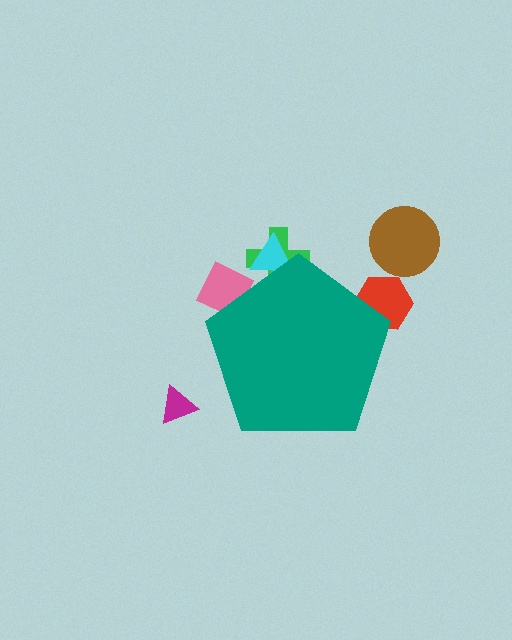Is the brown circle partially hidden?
No, the brown circle is fully visible.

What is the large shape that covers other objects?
A teal pentagon.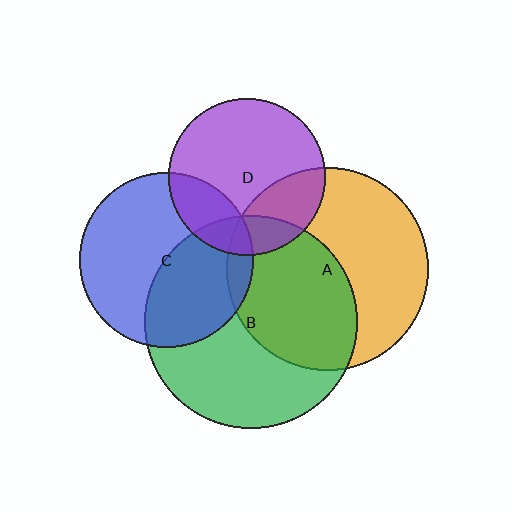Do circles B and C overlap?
Yes.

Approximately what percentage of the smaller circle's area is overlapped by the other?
Approximately 40%.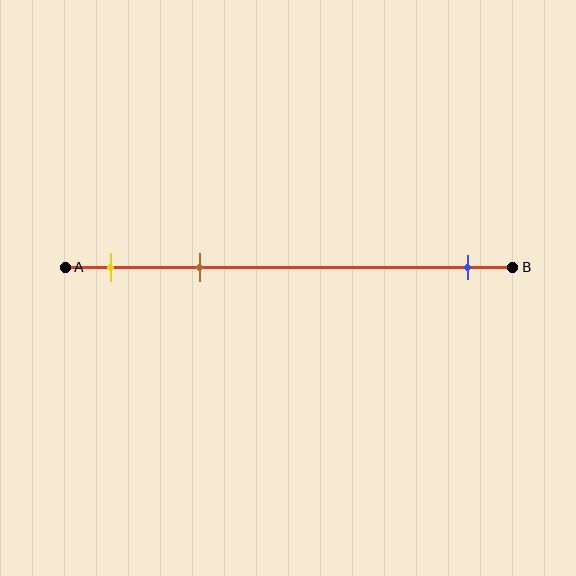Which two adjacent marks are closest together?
The yellow and brown marks are the closest adjacent pair.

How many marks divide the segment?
There are 3 marks dividing the segment.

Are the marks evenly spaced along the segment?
No, the marks are not evenly spaced.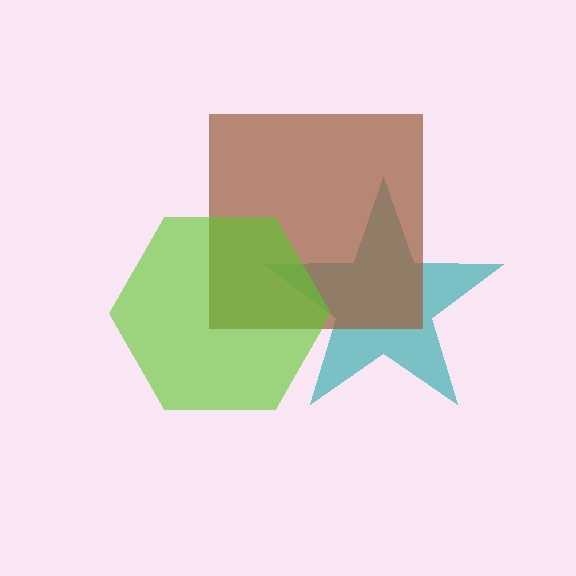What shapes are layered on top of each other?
The layered shapes are: a teal star, a brown square, a lime hexagon.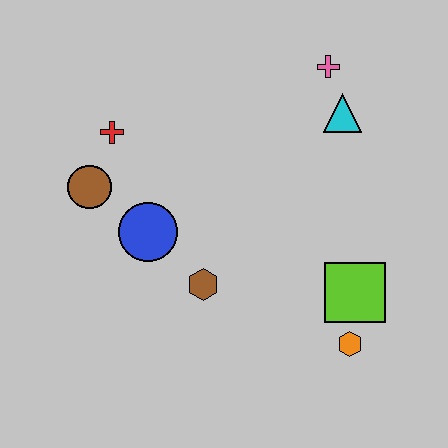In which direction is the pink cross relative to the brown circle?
The pink cross is to the right of the brown circle.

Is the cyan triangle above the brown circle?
Yes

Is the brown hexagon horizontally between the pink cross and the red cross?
Yes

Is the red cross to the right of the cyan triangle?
No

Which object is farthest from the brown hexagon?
The pink cross is farthest from the brown hexagon.